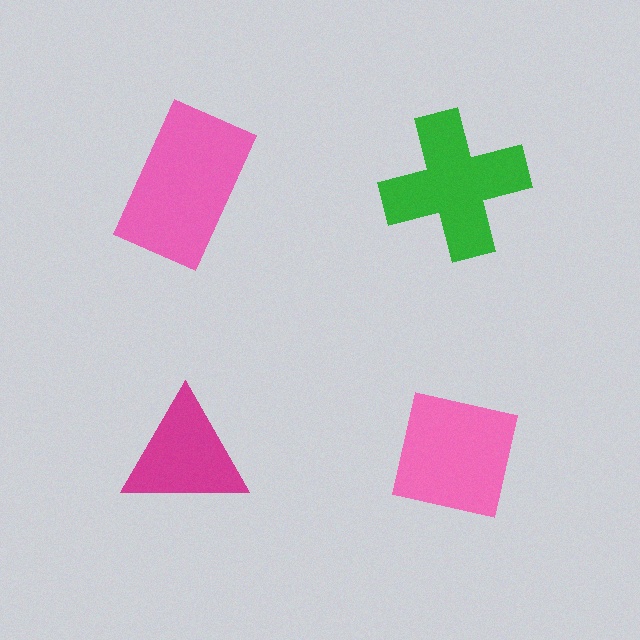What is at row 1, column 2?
A green cross.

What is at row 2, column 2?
A pink square.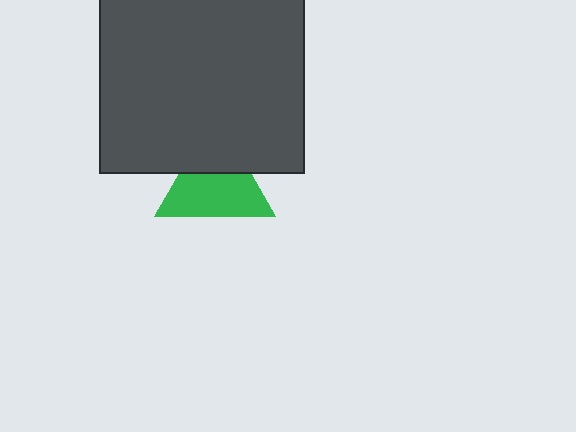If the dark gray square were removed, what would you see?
You would see the complete green triangle.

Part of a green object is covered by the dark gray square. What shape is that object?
It is a triangle.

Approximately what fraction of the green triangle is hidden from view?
Roughly 35% of the green triangle is hidden behind the dark gray square.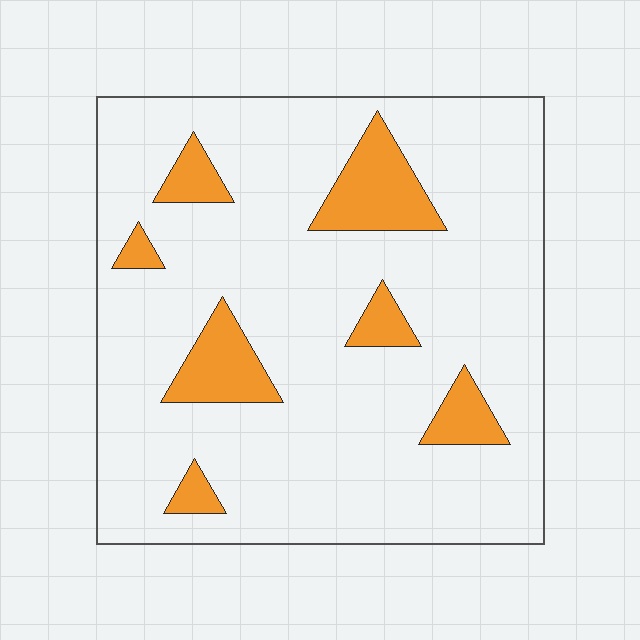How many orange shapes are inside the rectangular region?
7.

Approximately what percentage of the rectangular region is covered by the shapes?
Approximately 15%.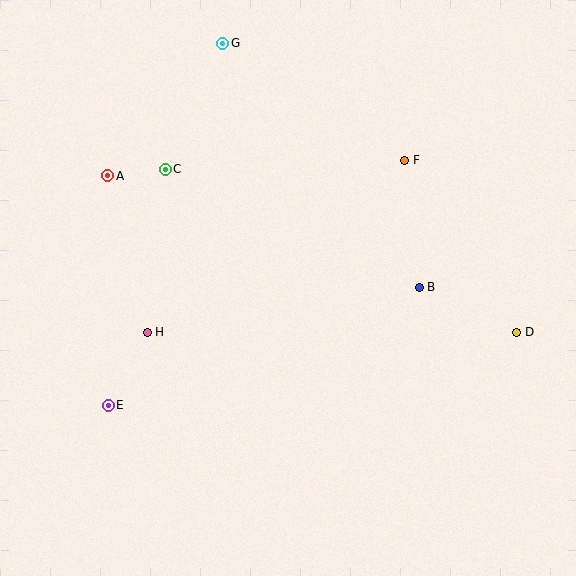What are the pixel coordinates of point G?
Point G is at (223, 43).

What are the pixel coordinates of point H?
Point H is at (147, 332).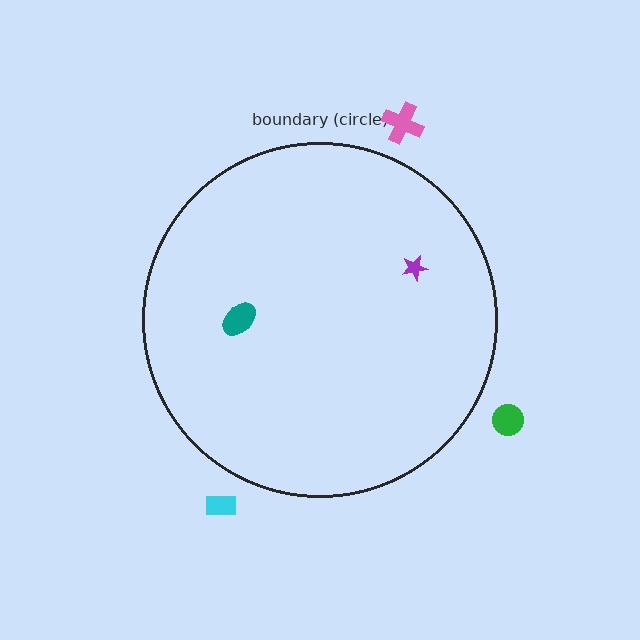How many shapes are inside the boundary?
2 inside, 3 outside.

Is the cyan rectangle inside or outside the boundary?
Outside.